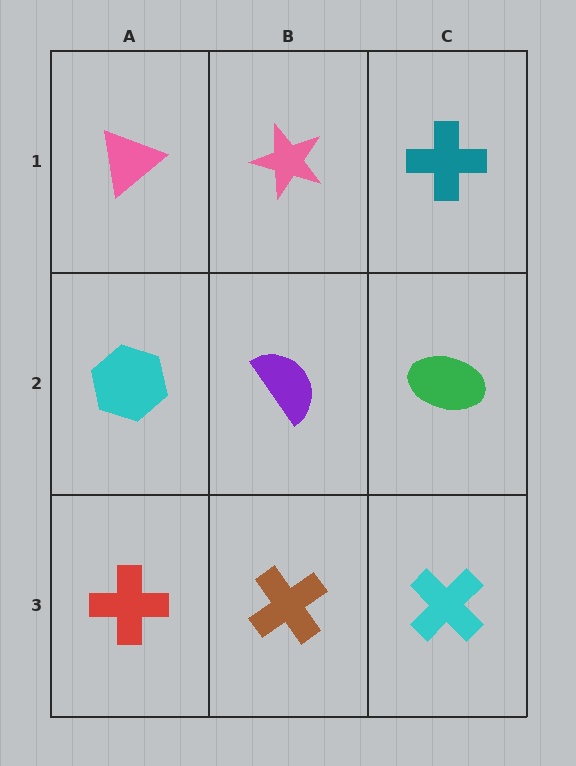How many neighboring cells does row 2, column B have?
4.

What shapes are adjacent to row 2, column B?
A pink star (row 1, column B), a brown cross (row 3, column B), a cyan hexagon (row 2, column A), a green ellipse (row 2, column C).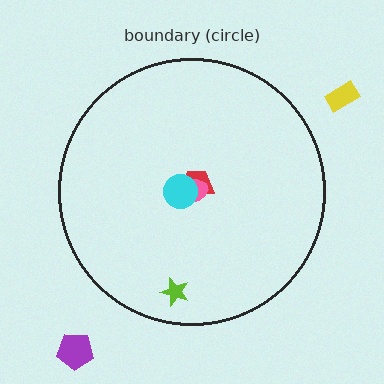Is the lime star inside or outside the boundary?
Inside.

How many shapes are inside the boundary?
4 inside, 2 outside.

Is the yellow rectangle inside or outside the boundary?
Outside.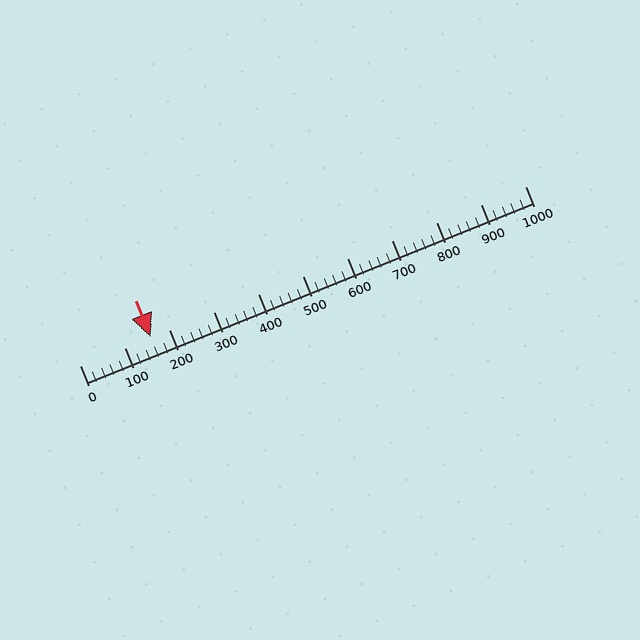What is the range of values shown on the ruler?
The ruler shows values from 0 to 1000.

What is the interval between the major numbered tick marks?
The major tick marks are spaced 100 units apart.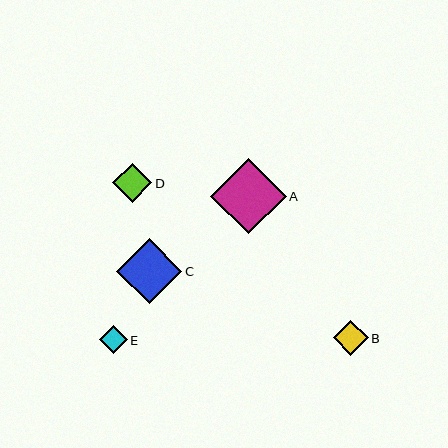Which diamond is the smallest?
Diamond E is the smallest with a size of approximately 28 pixels.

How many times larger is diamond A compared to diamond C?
Diamond A is approximately 1.2 times the size of diamond C.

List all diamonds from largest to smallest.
From largest to smallest: A, C, D, B, E.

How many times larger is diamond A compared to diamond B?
Diamond A is approximately 2.1 times the size of diamond B.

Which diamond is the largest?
Diamond A is the largest with a size of approximately 76 pixels.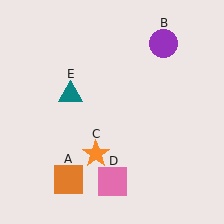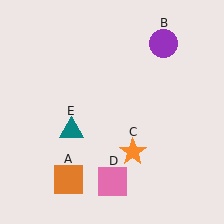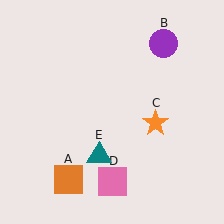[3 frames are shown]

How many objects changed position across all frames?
2 objects changed position: orange star (object C), teal triangle (object E).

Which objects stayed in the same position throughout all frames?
Orange square (object A) and purple circle (object B) and pink square (object D) remained stationary.